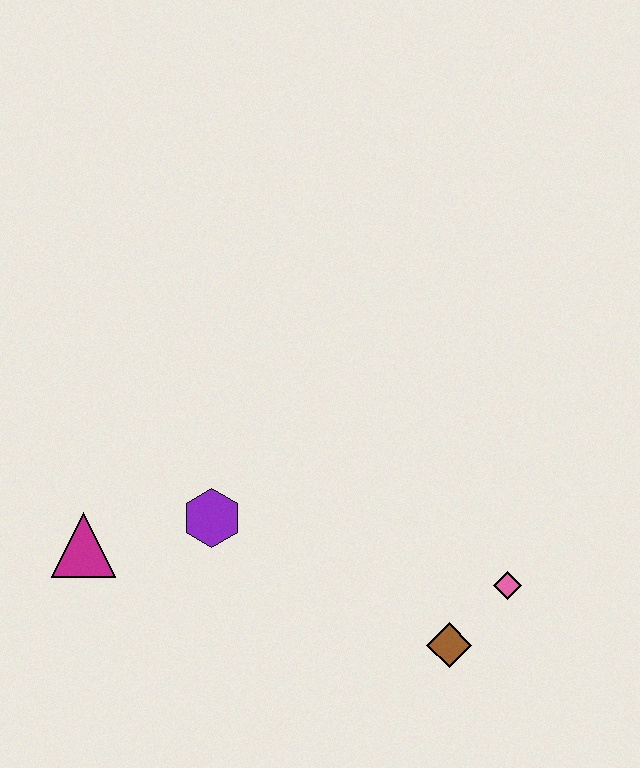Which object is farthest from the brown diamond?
The magenta triangle is farthest from the brown diamond.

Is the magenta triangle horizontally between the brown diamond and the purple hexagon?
No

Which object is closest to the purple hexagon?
The magenta triangle is closest to the purple hexagon.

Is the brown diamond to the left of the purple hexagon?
No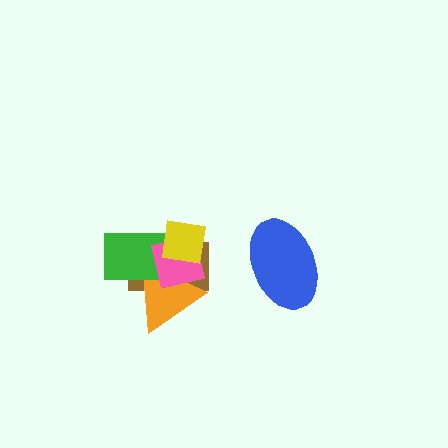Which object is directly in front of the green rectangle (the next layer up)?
The pink square is directly in front of the green rectangle.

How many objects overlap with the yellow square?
4 objects overlap with the yellow square.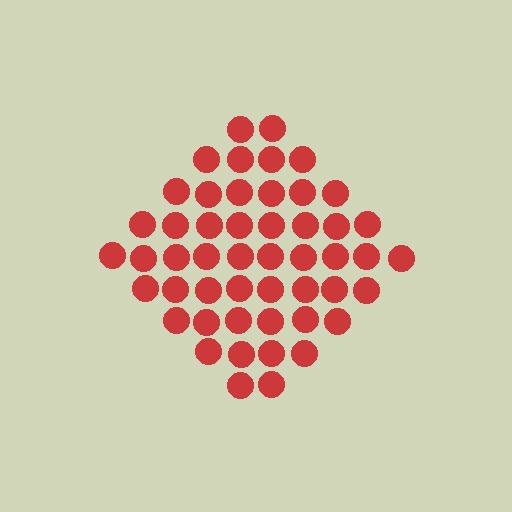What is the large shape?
The large shape is a diamond.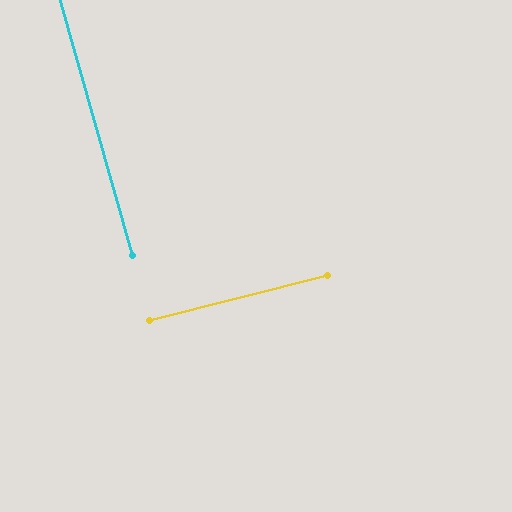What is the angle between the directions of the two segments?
Approximately 88 degrees.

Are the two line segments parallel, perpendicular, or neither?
Perpendicular — they meet at approximately 88°.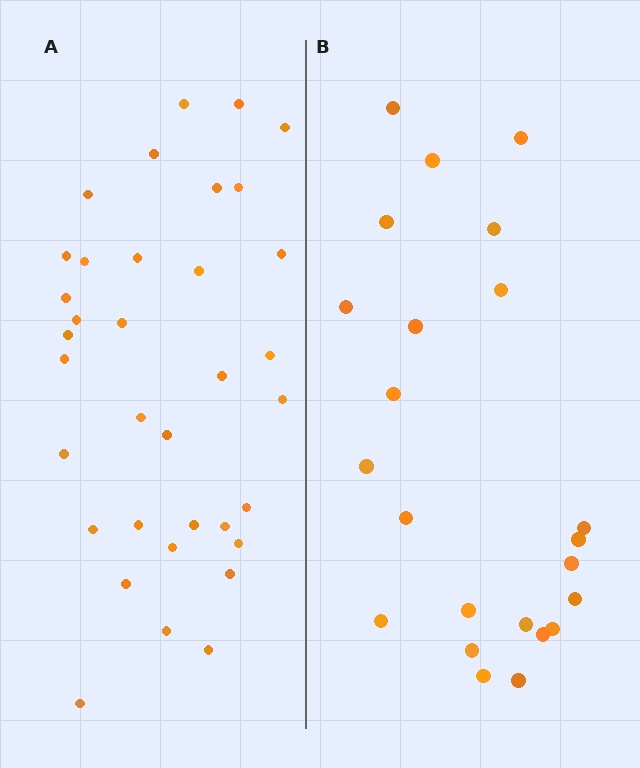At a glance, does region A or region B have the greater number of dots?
Region A (the left region) has more dots.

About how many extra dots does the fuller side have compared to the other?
Region A has roughly 12 or so more dots than region B.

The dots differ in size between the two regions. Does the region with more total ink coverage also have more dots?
No. Region B has more total ink coverage because its dots are larger, but region A actually contains more individual dots. Total area can be misleading — the number of items is what matters here.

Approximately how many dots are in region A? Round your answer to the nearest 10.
About 40 dots. (The exact count is 35, which rounds to 40.)